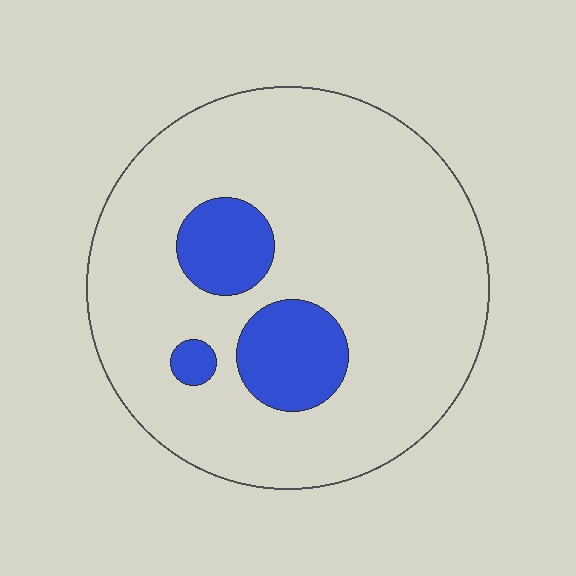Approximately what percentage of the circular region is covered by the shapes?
Approximately 15%.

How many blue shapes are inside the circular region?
3.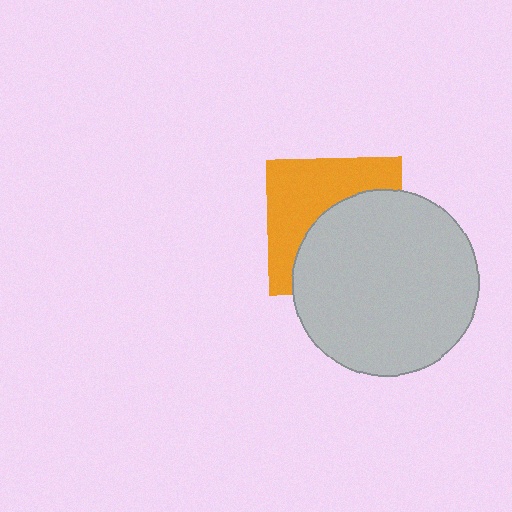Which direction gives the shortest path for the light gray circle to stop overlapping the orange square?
Moving toward the lower-right gives the shortest separation.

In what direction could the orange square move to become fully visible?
The orange square could move toward the upper-left. That would shift it out from behind the light gray circle entirely.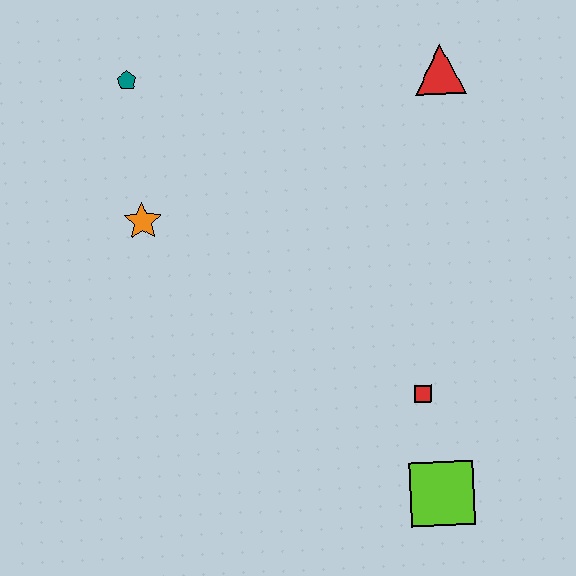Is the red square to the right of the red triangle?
No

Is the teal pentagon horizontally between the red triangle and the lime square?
No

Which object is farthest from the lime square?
The teal pentagon is farthest from the lime square.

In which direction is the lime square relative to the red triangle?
The lime square is below the red triangle.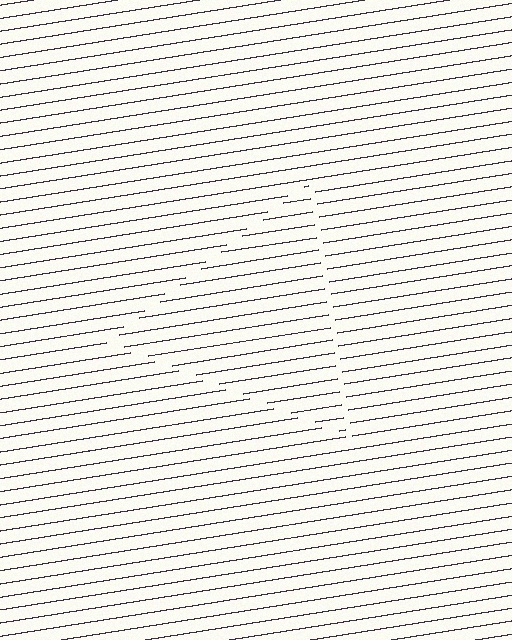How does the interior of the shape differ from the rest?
The interior of the shape contains the same grating, shifted by half a period — the contour is defined by the phase discontinuity where line-ends from the inner and outer gratings abut.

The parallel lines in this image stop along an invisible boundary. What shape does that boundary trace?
An illusory triangle. The interior of the shape contains the same grating, shifted by half a period — the contour is defined by the phase discontinuity where line-ends from the inner and outer gratings abut.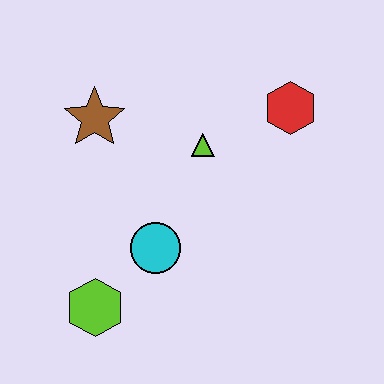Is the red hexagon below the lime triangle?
No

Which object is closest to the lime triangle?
The red hexagon is closest to the lime triangle.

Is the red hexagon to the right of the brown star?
Yes